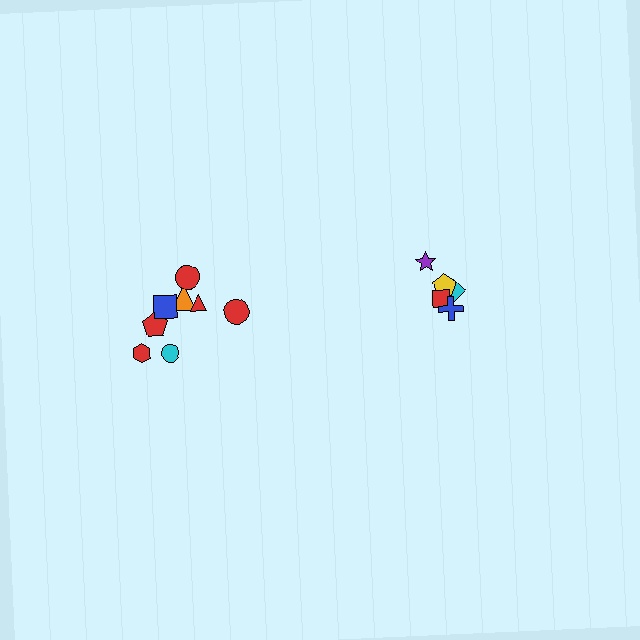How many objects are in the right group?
There are 5 objects.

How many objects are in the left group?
There are 8 objects.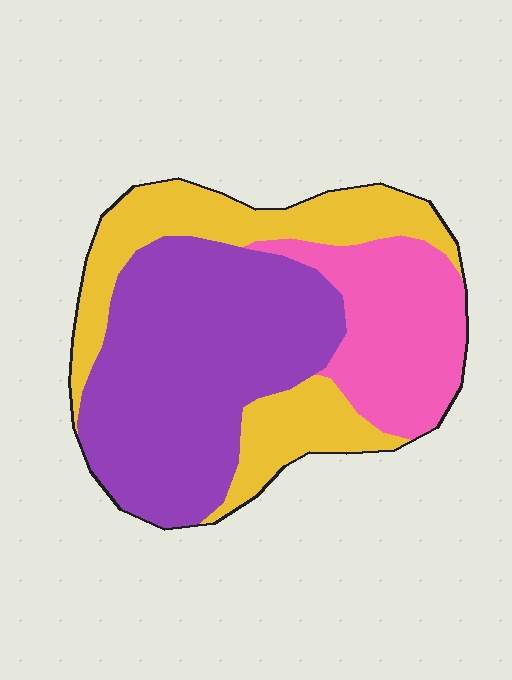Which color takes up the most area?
Purple, at roughly 45%.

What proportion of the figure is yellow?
Yellow takes up about one third (1/3) of the figure.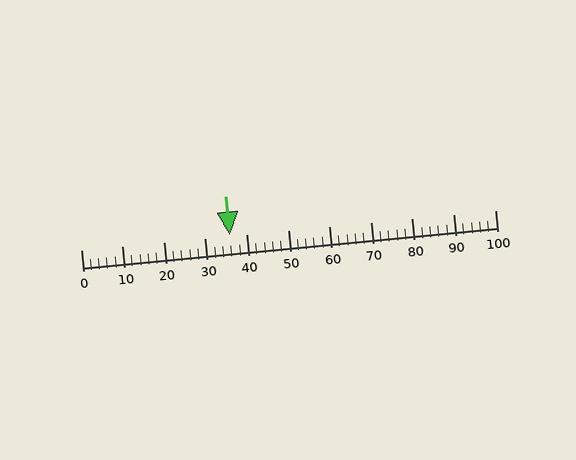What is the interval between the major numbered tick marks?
The major tick marks are spaced 10 units apart.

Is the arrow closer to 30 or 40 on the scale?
The arrow is closer to 40.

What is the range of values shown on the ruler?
The ruler shows values from 0 to 100.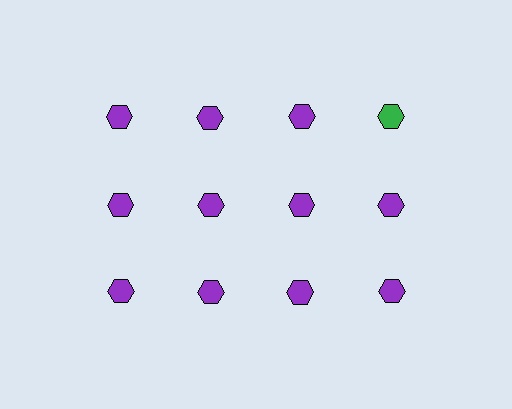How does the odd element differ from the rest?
It has a different color: green instead of purple.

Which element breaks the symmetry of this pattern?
The green hexagon in the top row, second from right column breaks the symmetry. All other shapes are purple hexagons.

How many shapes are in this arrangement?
There are 12 shapes arranged in a grid pattern.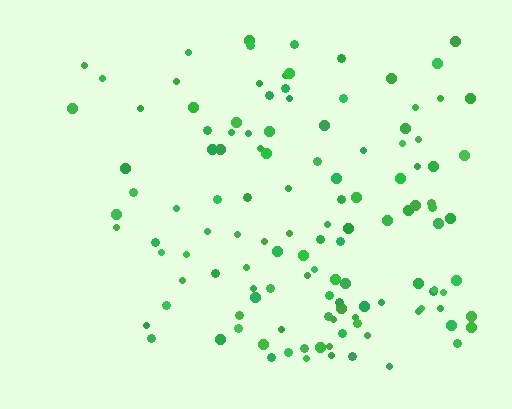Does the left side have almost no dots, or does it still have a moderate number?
Still a moderate number, just noticeably fewer than the right.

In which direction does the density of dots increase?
From left to right, with the right side densest.